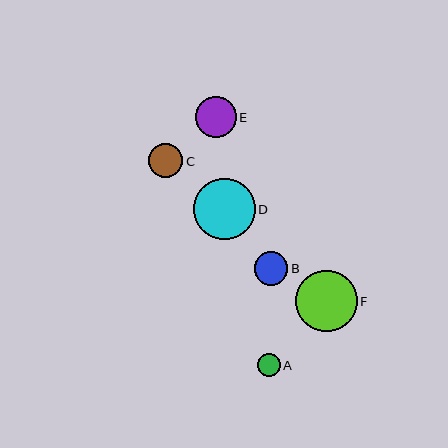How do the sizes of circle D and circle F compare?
Circle D and circle F are approximately the same size.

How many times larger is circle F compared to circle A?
Circle F is approximately 2.7 times the size of circle A.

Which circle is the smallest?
Circle A is the smallest with a size of approximately 23 pixels.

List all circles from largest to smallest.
From largest to smallest: D, F, E, C, B, A.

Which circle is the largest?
Circle D is the largest with a size of approximately 62 pixels.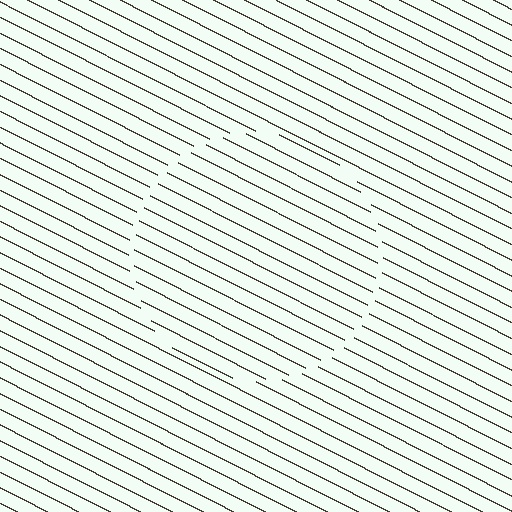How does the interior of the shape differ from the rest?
The interior of the shape contains the same grating, shifted by half a period — the contour is defined by the phase discontinuity where line-ends from the inner and outer gratings abut.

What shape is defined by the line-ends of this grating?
An illusory circle. The interior of the shape contains the same grating, shifted by half a period — the contour is defined by the phase discontinuity where line-ends from the inner and outer gratings abut.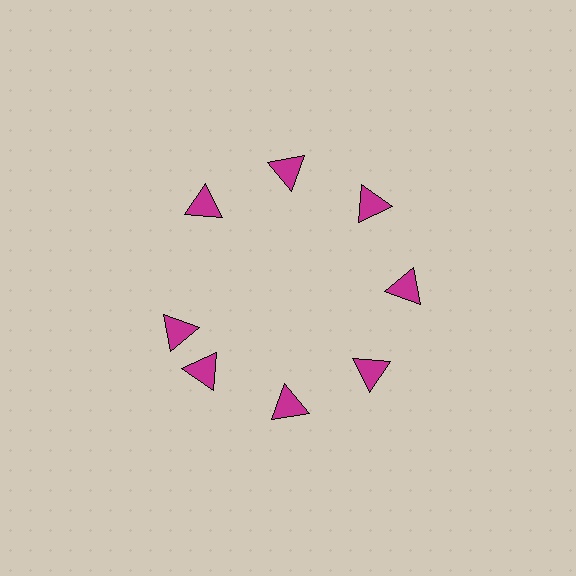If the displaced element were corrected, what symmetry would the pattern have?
It would have 8-fold rotational symmetry — the pattern would map onto itself every 45 degrees.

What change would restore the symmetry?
The symmetry would be restored by rotating it back into even spacing with its neighbors so that all 8 triangles sit at equal angles and equal distance from the center.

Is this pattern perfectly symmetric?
No. The 8 magenta triangles are arranged in a ring, but one element near the 9 o'clock position is rotated out of alignment along the ring, breaking the 8-fold rotational symmetry.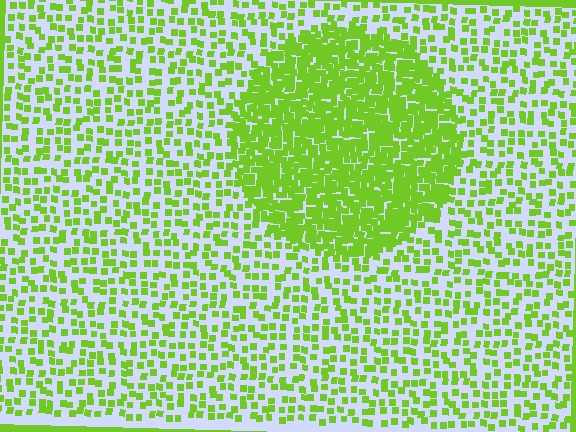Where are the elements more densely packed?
The elements are more densely packed inside the circle boundary.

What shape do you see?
I see a circle.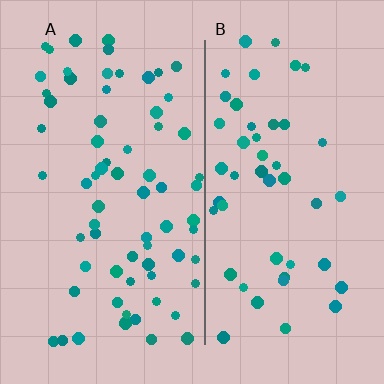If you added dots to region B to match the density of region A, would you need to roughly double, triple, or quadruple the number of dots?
Approximately double.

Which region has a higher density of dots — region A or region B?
A (the left).